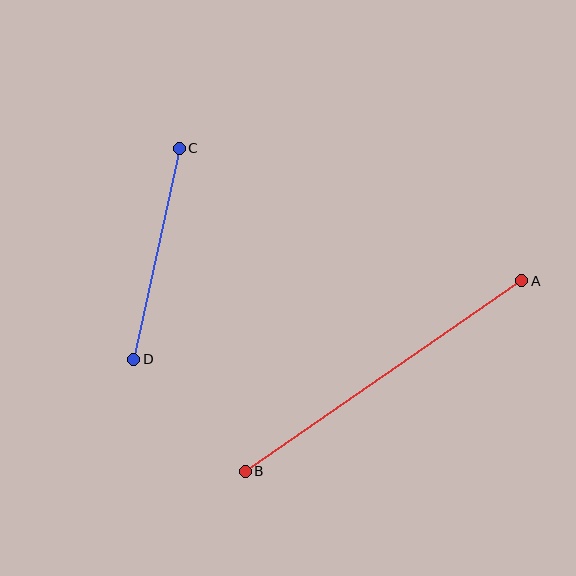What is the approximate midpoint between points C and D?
The midpoint is at approximately (157, 254) pixels.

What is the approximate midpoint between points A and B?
The midpoint is at approximately (383, 376) pixels.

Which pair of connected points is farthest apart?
Points A and B are farthest apart.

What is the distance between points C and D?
The distance is approximately 216 pixels.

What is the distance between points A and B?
The distance is approximately 336 pixels.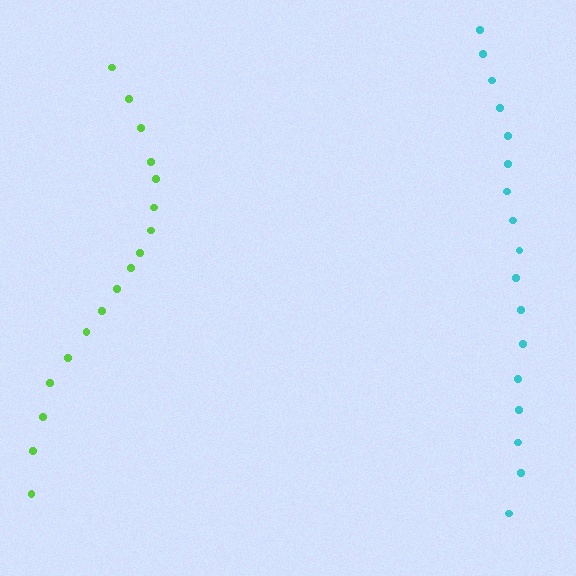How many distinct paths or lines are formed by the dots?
There are 2 distinct paths.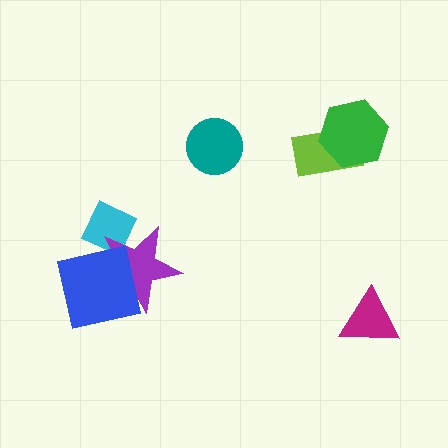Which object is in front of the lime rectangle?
The green hexagon is in front of the lime rectangle.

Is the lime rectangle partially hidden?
Yes, it is partially covered by another shape.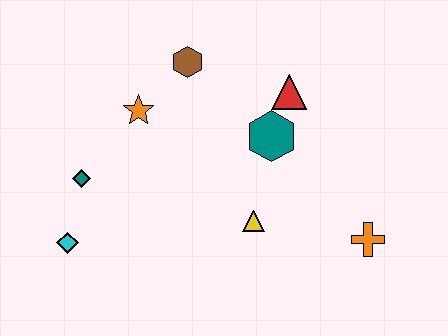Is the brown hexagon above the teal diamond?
Yes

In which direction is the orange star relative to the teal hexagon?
The orange star is to the left of the teal hexagon.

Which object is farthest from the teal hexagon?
The cyan diamond is farthest from the teal hexagon.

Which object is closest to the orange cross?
The yellow triangle is closest to the orange cross.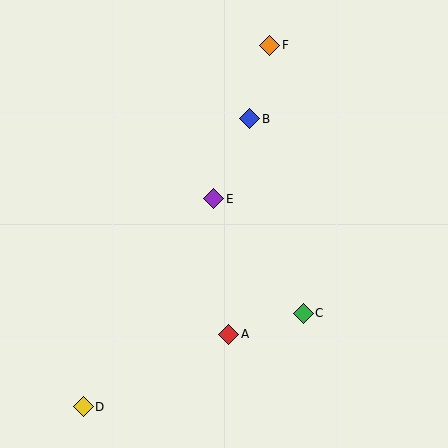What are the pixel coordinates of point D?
Point D is at (83, 407).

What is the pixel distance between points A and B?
The distance between A and B is 217 pixels.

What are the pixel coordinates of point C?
Point C is at (303, 313).